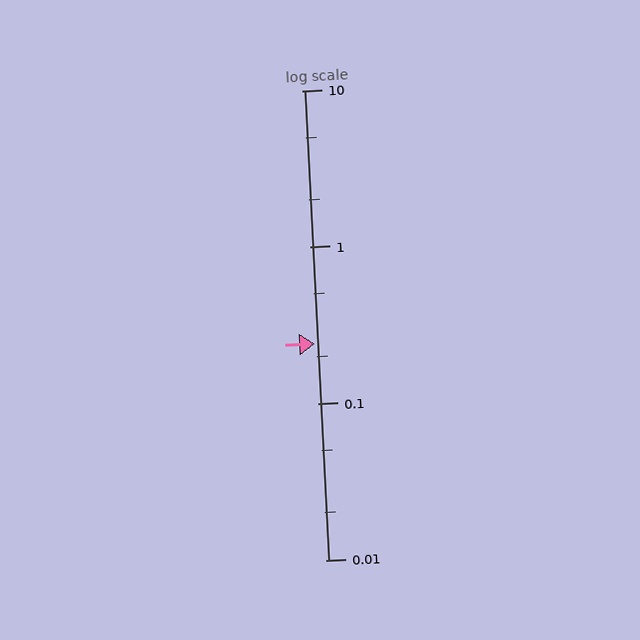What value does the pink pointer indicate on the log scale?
The pointer indicates approximately 0.24.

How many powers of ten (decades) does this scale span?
The scale spans 3 decades, from 0.01 to 10.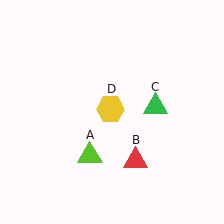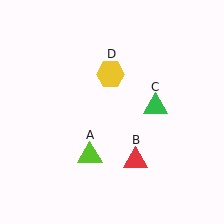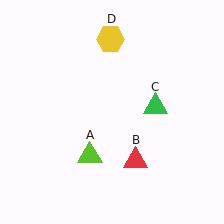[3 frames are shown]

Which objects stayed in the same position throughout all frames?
Lime triangle (object A) and red triangle (object B) and green triangle (object C) remained stationary.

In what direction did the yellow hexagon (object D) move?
The yellow hexagon (object D) moved up.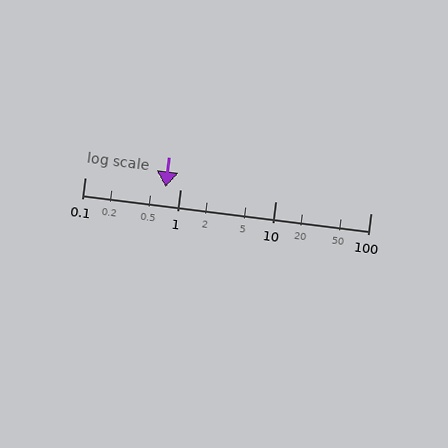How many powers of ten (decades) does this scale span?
The scale spans 3 decades, from 0.1 to 100.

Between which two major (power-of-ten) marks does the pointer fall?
The pointer is between 0.1 and 1.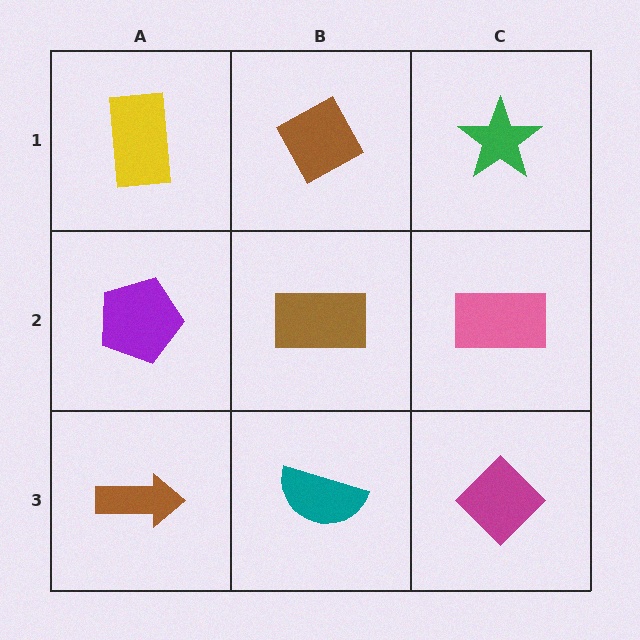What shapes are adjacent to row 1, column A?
A purple pentagon (row 2, column A), a brown diamond (row 1, column B).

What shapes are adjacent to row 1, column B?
A brown rectangle (row 2, column B), a yellow rectangle (row 1, column A), a green star (row 1, column C).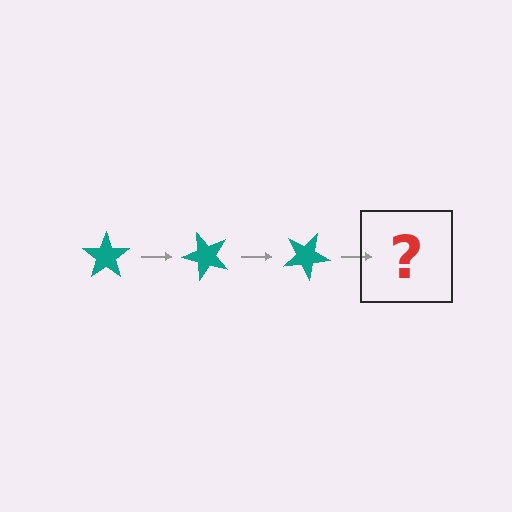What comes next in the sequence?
The next element should be a teal star rotated 150 degrees.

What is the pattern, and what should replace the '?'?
The pattern is that the star rotates 50 degrees each step. The '?' should be a teal star rotated 150 degrees.